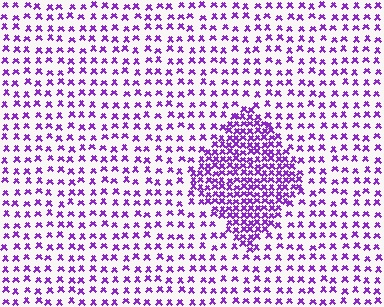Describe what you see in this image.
The image contains small purple elements arranged at two different densities. A diamond-shaped region is visible where the elements are more densely packed than the surrounding area.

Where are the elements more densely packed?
The elements are more densely packed inside the diamond boundary.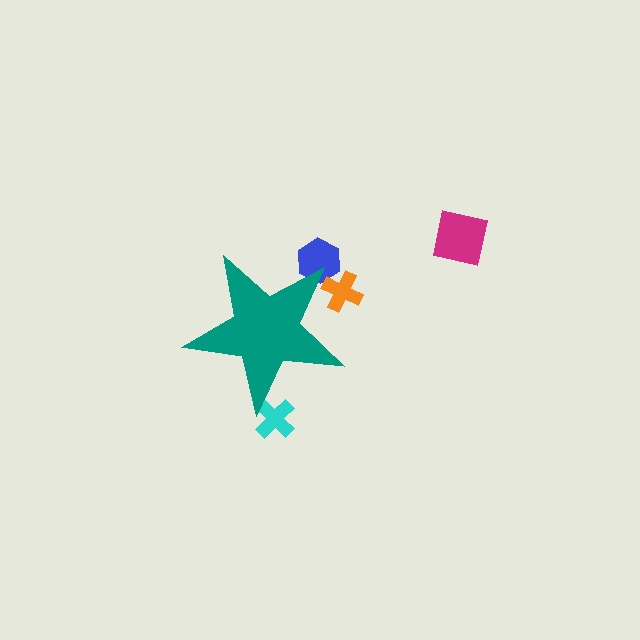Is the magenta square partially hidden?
No, the magenta square is fully visible.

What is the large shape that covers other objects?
A teal star.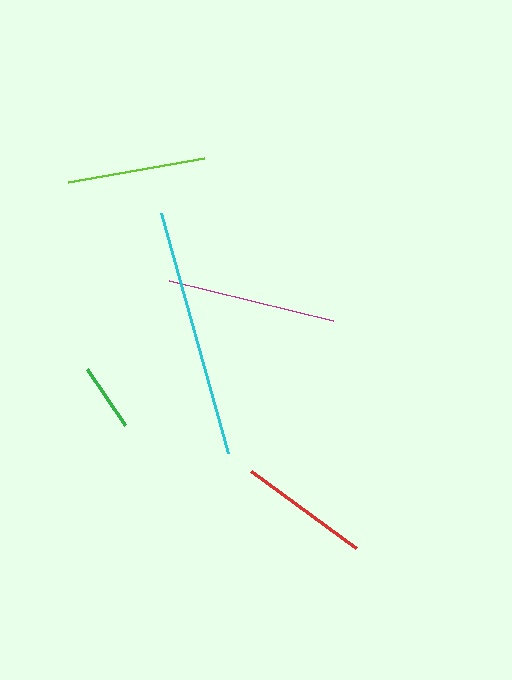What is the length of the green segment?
The green segment is approximately 67 pixels long.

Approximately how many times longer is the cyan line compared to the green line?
The cyan line is approximately 3.7 times the length of the green line.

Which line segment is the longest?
The cyan line is the longest at approximately 250 pixels.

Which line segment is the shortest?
The green line is the shortest at approximately 67 pixels.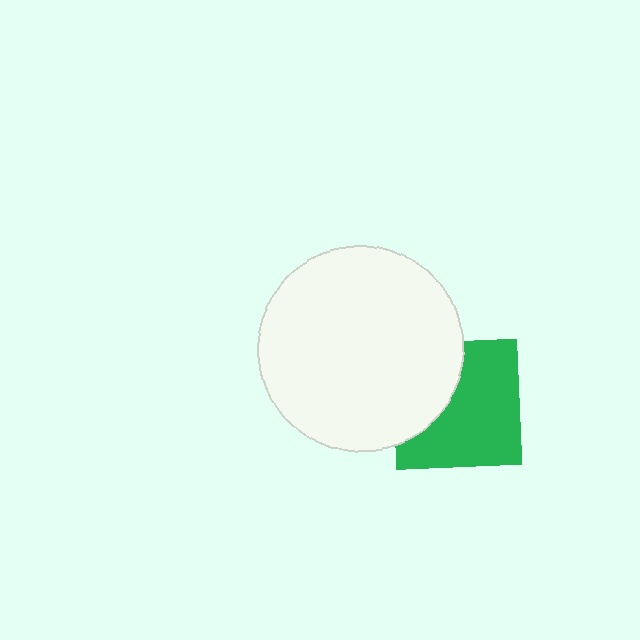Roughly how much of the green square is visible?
About half of it is visible (roughly 65%).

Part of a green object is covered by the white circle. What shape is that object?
It is a square.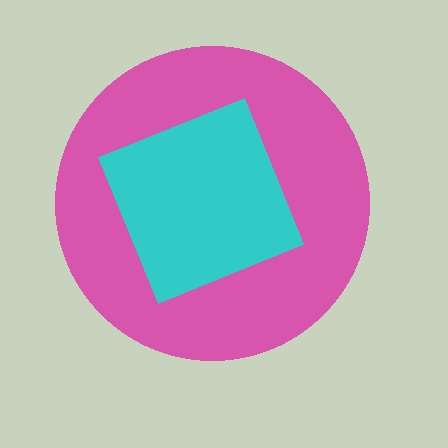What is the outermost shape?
The pink circle.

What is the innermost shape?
The cyan square.